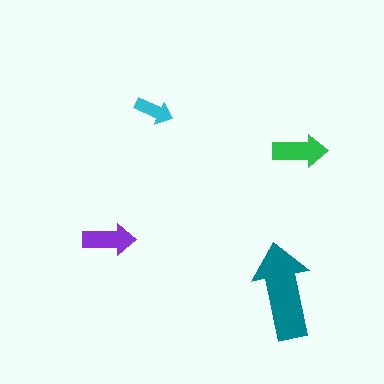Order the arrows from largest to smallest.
the teal one, the green one, the purple one, the cyan one.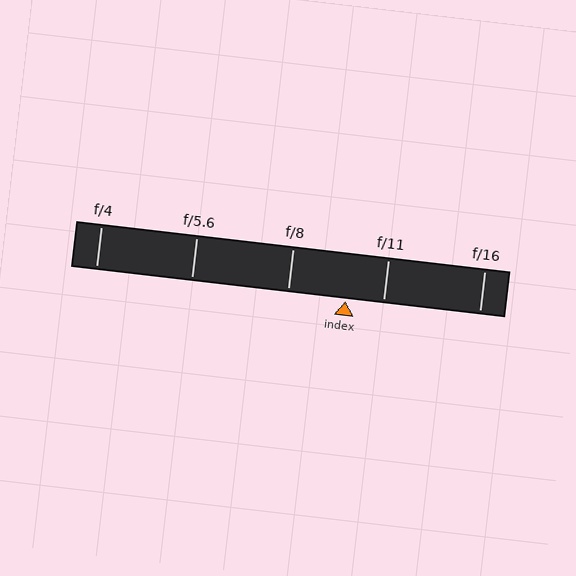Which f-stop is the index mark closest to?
The index mark is closest to f/11.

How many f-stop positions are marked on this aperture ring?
There are 5 f-stop positions marked.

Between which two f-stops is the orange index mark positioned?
The index mark is between f/8 and f/11.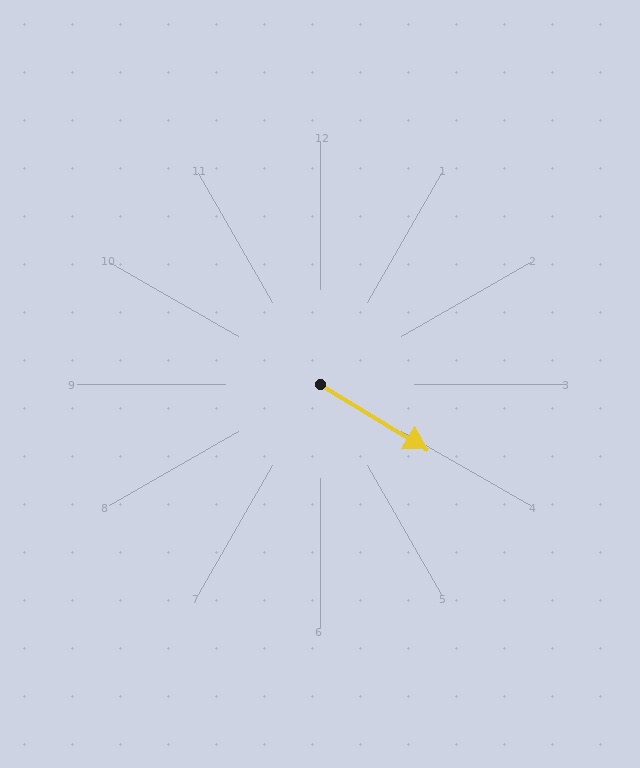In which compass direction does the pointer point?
Southeast.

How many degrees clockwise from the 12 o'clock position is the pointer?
Approximately 121 degrees.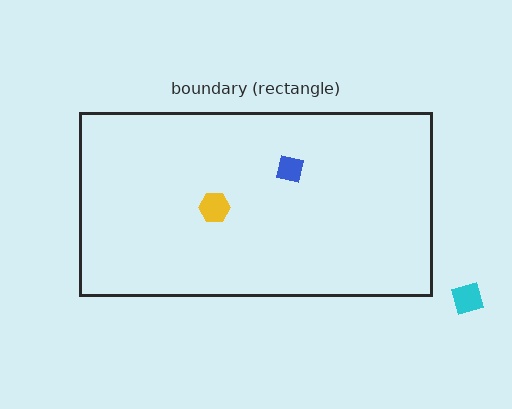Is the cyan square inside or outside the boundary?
Outside.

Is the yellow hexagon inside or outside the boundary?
Inside.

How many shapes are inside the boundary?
2 inside, 1 outside.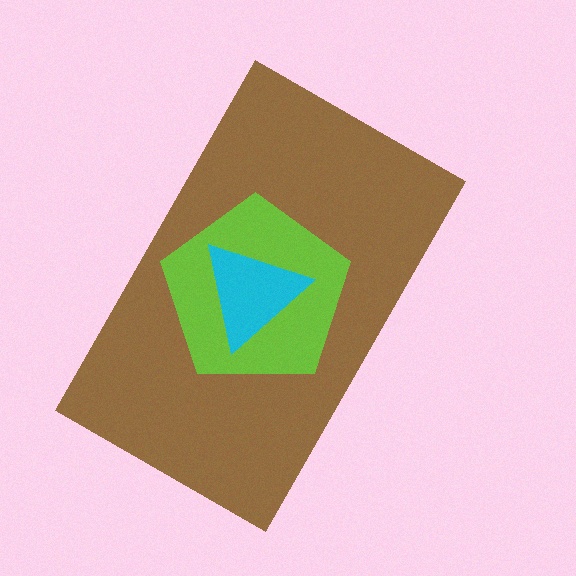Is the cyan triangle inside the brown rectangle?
Yes.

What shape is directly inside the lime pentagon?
The cyan triangle.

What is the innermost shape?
The cyan triangle.